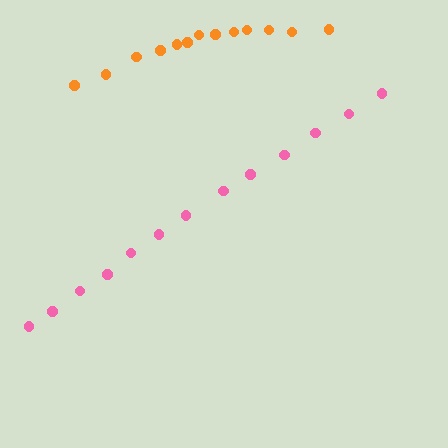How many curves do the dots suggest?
There are 2 distinct paths.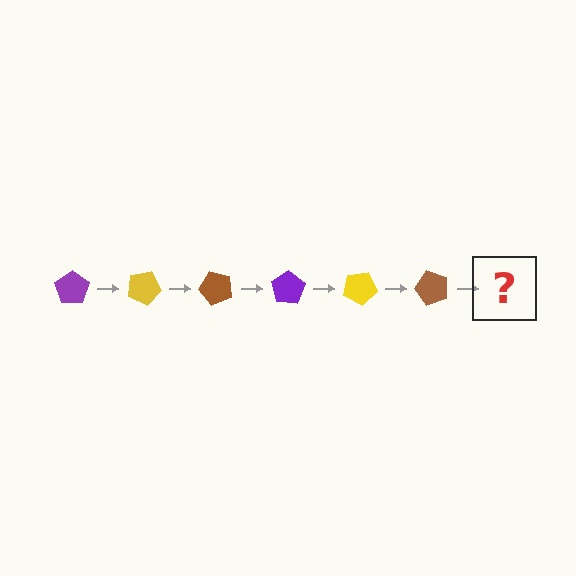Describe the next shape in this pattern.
It should be a purple pentagon, rotated 150 degrees from the start.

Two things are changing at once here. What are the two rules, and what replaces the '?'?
The two rules are that it rotates 25 degrees each step and the color cycles through purple, yellow, and brown. The '?' should be a purple pentagon, rotated 150 degrees from the start.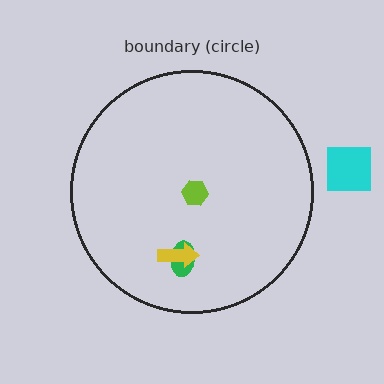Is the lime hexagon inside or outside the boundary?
Inside.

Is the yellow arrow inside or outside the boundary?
Inside.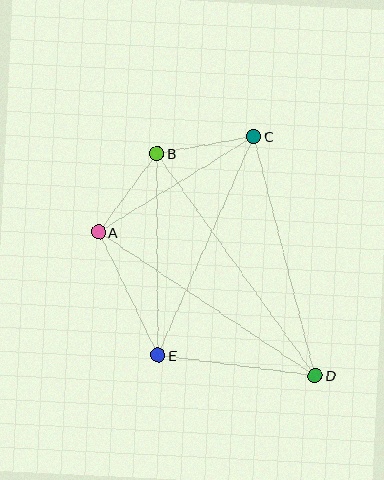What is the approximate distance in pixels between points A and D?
The distance between A and D is approximately 260 pixels.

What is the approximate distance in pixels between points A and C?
The distance between A and C is approximately 183 pixels.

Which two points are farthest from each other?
Points B and D are farthest from each other.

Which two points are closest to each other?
Points A and B are closest to each other.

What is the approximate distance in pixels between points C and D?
The distance between C and D is approximately 247 pixels.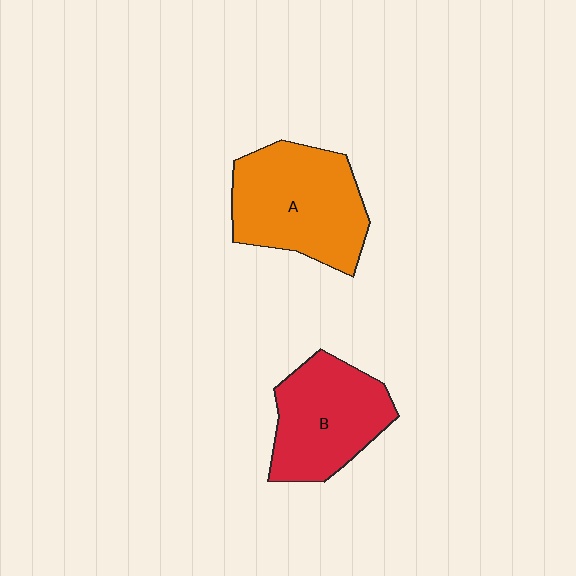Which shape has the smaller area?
Shape B (red).